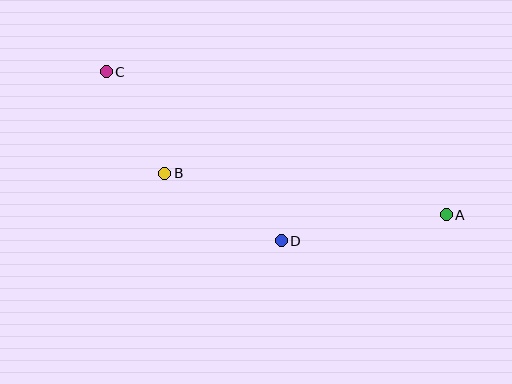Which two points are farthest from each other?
Points A and C are farthest from each other.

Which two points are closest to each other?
Points B and C are closest to each other.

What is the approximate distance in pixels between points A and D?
The distance between A and D is approximately 167 pixels.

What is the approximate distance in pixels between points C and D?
The distance between C and D is approximately 243 pixels.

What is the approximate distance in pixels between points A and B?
The distance between A and B is approximately 284 pixels.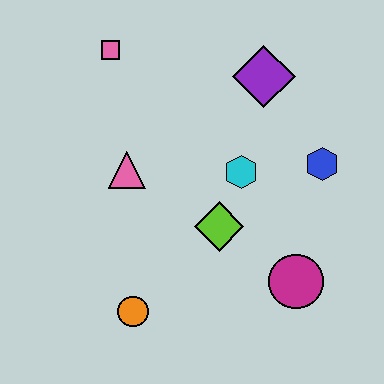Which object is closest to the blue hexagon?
The cyan hexagon is closest to the blue hexagon.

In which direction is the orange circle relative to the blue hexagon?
The orange circle is to the left of the blue hexagon.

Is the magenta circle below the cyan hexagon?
Yes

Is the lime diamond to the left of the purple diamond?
Yes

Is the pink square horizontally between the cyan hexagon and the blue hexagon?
No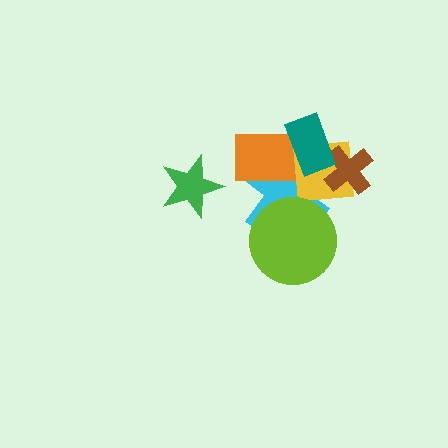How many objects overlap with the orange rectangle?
3 objects overlap with the orange rectangle.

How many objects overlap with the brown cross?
2 objects overlap with the brown cross.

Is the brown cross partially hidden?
Yes, it is partially covered by another shape.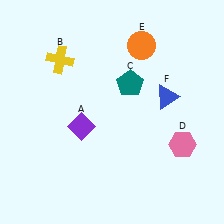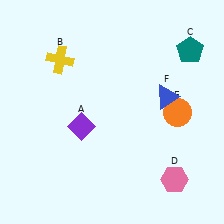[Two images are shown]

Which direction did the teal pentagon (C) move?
The teal pentagon (C) moved right.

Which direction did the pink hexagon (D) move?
The pink hexagon (D) moved down.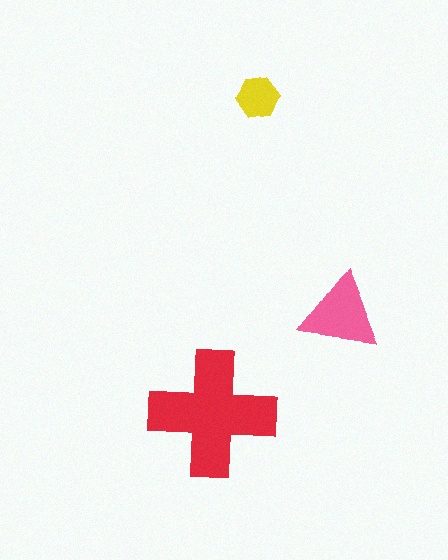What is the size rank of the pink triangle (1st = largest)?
2nd.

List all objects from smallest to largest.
The yellow hexagon, the pink triangle, the red cross.